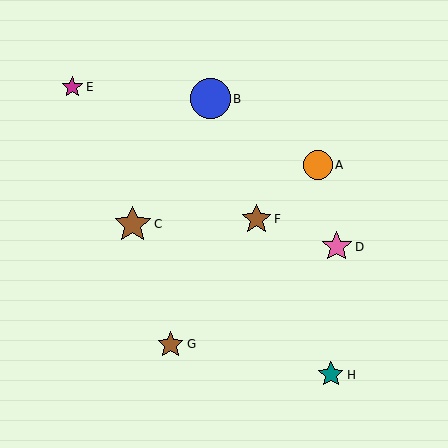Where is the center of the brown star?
The center of the brown star is at (257, 219).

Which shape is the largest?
The blue circle (labeled B) is the largest.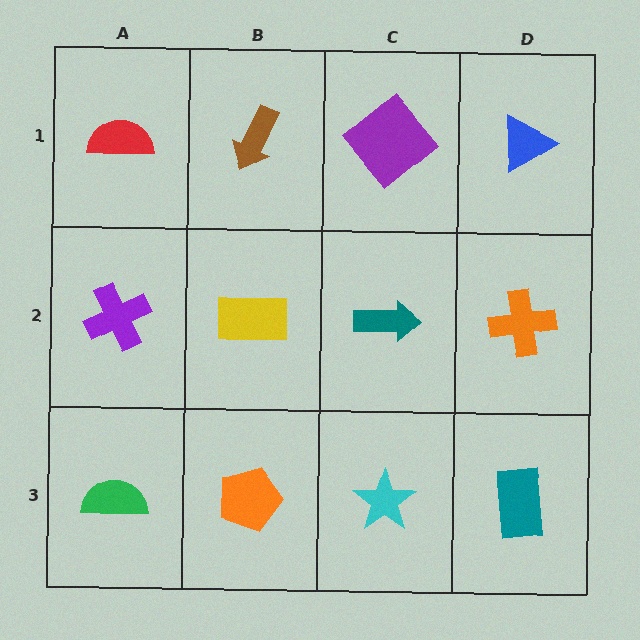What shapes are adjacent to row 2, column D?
A blue triangle (row 1, column D), a teal rectangle (row 3, column D), a teal arrow (row 2, column C).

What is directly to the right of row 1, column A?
A brown arrow.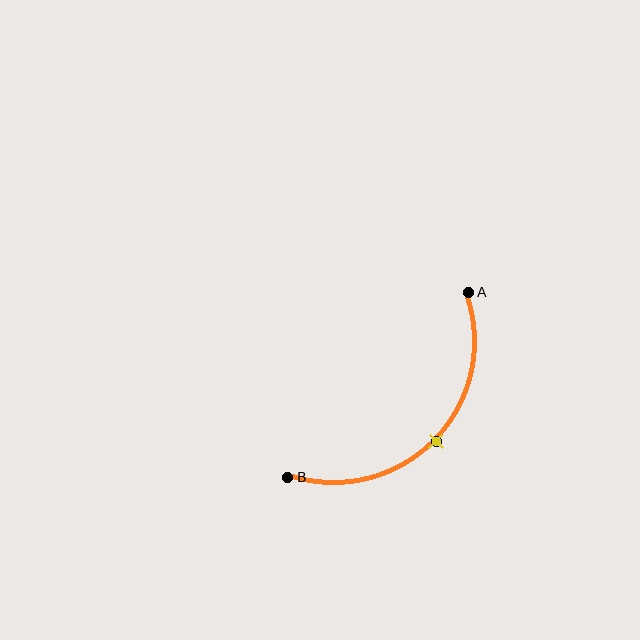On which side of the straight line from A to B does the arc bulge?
The arc bulges below and to the right of the straight line connecting A and B.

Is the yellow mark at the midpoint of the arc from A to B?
Yes. The yellow mark lies on the arc at equal arc-length from both A and B — it is the arc midpoint.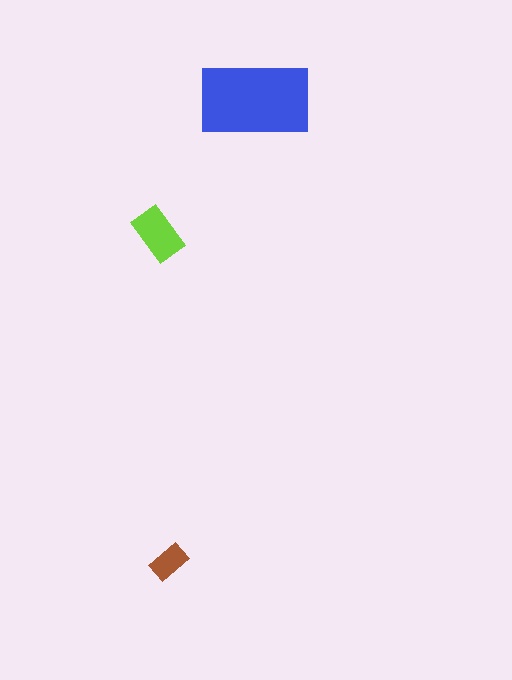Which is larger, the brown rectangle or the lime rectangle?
The lime one.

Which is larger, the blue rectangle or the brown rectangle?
The blue one.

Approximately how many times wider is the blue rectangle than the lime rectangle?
About 2 times wider.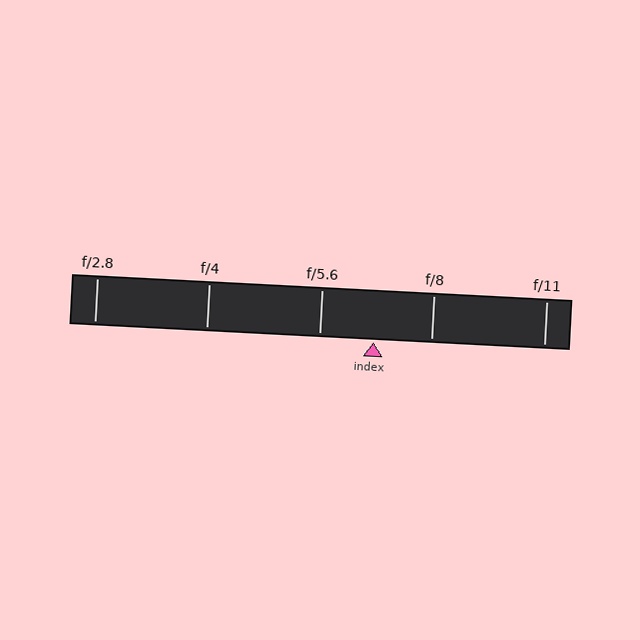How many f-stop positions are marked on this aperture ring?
There are 5 f-stop positions marked.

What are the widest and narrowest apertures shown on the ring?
The widest aperture shown is f/2.8 and the narrowest is f/11.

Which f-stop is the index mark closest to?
The index mark is closest to f/5.6.